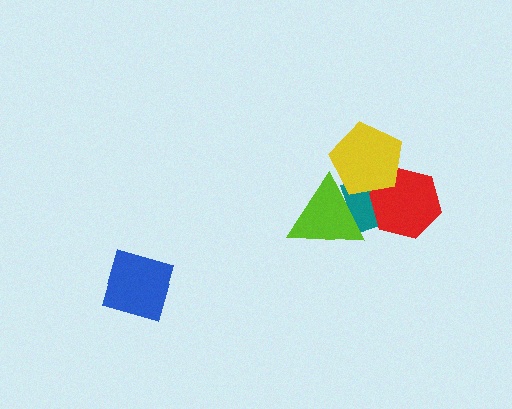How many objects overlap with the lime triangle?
2 objects overlap with the lime triangle.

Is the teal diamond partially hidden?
Yes, it is partially covered by another shape.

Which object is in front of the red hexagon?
The yellow pentagon is in front of the red hexagon.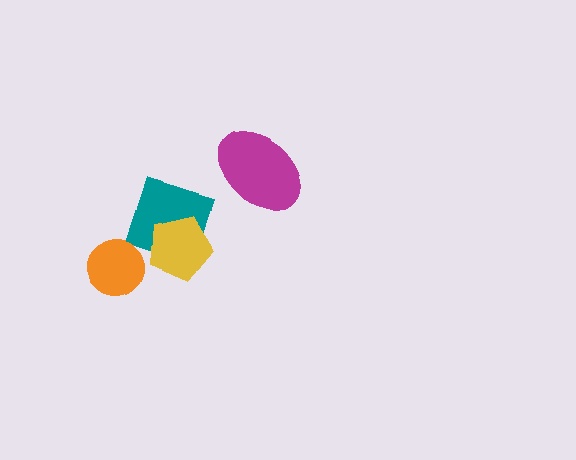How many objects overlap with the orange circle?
0 objects overlap with the orange circle.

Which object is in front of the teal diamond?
The yellow pentagon is in front of the teal diamond.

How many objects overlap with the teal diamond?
1 object overlaps with the teal diamond.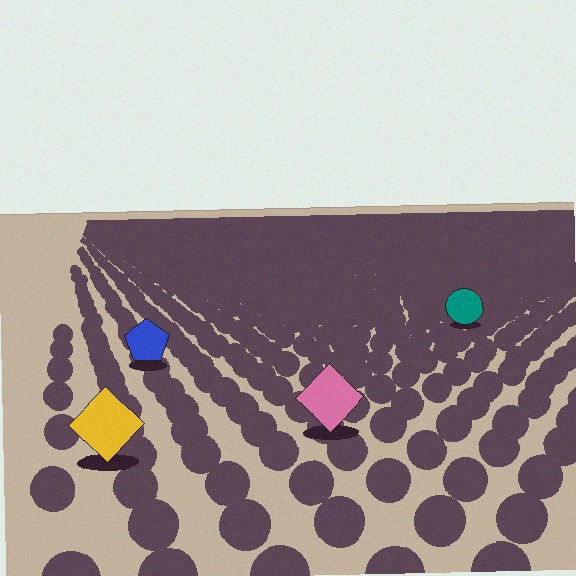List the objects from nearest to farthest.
From nearest to farthest: the yellow diamond, the pink diamond, the blue pentagon, the teal circle.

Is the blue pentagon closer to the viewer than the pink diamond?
No. The pink diamond is closer — you can tell from the texture gradient: the ground texture is coarser near it.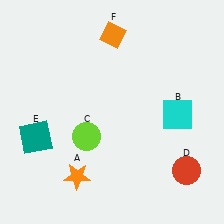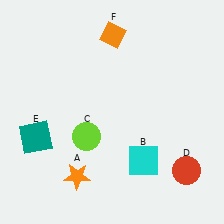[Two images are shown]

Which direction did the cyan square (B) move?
The cyan square (B) moved down.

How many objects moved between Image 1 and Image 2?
1 object moved between the two images.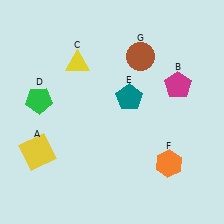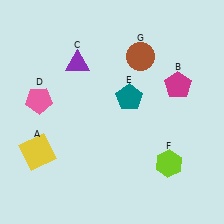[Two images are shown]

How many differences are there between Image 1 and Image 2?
There are 3 differences between the two images.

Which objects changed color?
C changed from yellow to purple. D changed from green to pink. F changed from orange to lime.